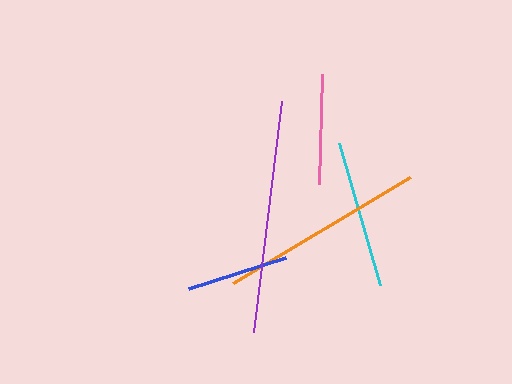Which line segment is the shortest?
The blue line is the shortest at approximately 102 pixels.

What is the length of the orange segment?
The orange segment is approximately 206 pixels long.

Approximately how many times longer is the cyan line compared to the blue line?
The cyan line is approximately 1.4 times the length of the blue line.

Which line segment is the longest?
The purple line is the longest at approximately 233 pixels.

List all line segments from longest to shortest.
From longest to shortest: purple, orange, cyan, pink, blue.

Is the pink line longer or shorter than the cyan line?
The cyan line is longer than the pink line.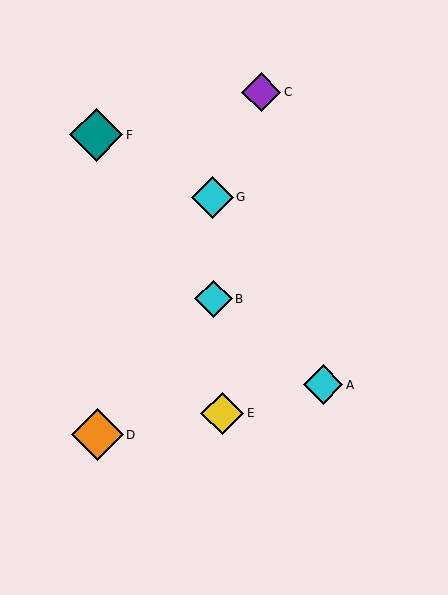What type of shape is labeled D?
Shape D is an orange diamond.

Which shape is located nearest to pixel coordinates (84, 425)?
The orange diamond (labeled D) at (97, 435) is nearest to that location.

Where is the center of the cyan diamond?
The center of the cyan diamond is at (213, 197).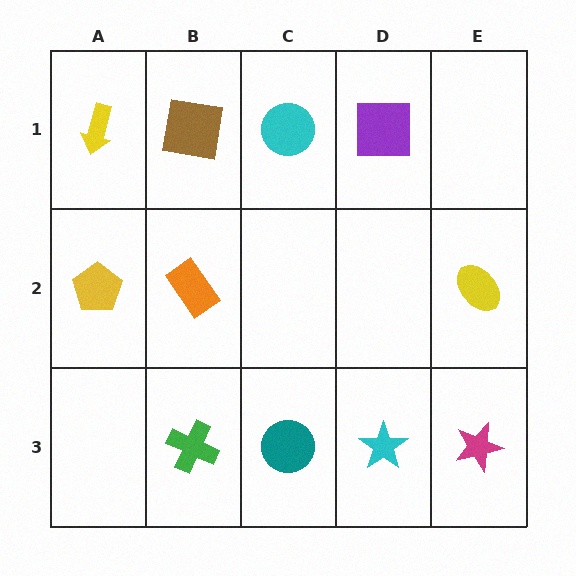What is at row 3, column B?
A green cross.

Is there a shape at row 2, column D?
No, that cell is empty.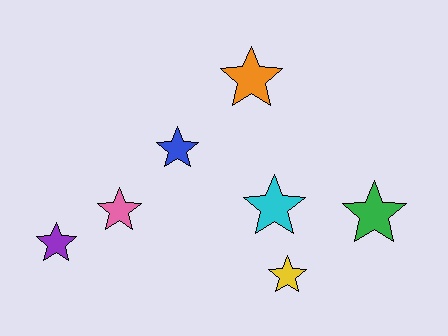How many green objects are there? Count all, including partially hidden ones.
There is 1 green object.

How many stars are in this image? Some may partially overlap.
There are 7 stars.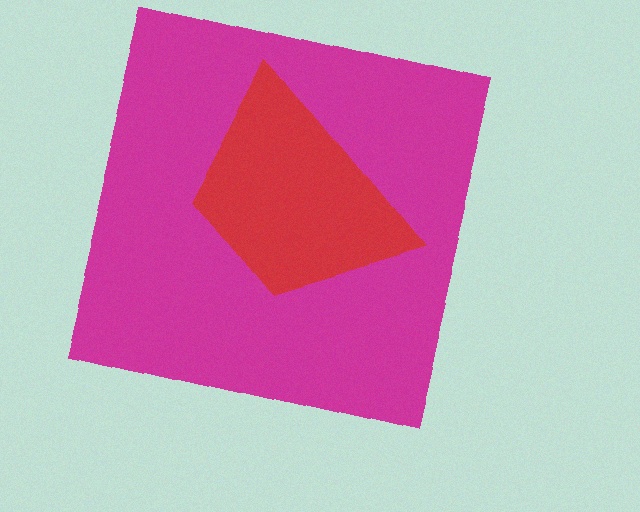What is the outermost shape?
The magenta square.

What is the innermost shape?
The red trapezoid.